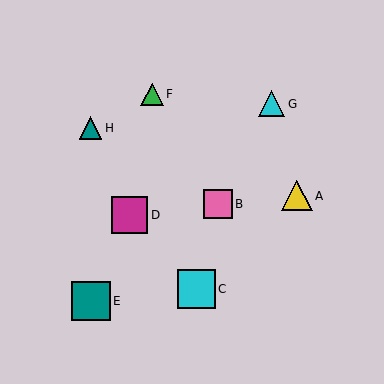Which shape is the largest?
The teal square (labeled E) is the largest.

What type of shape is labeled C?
Shape C is a cyan square.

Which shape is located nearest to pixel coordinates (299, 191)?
The yellow triangle (labeled A) at (297, 196) is nearest to that location.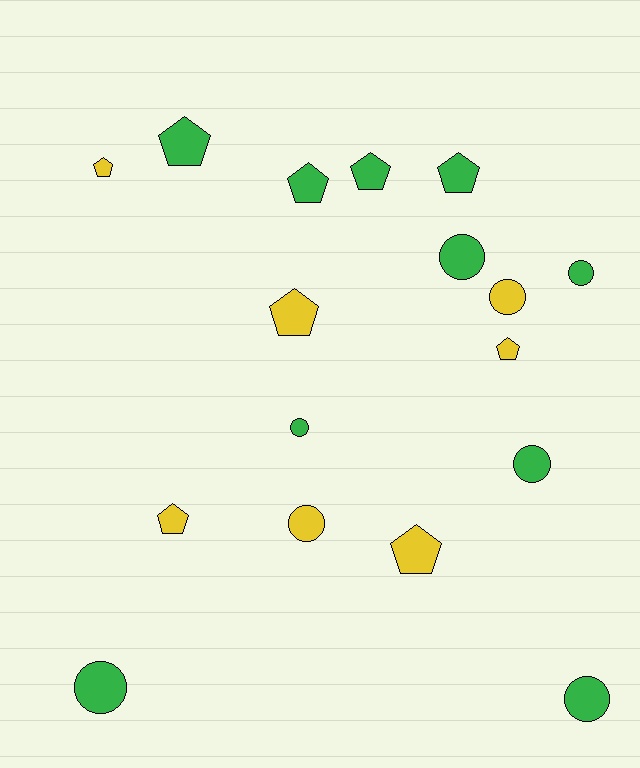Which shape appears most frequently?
Pentagon, with 9 objects.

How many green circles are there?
There are 6 green circles.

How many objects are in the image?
There are 17 objects.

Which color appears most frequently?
Green, with 10 objects.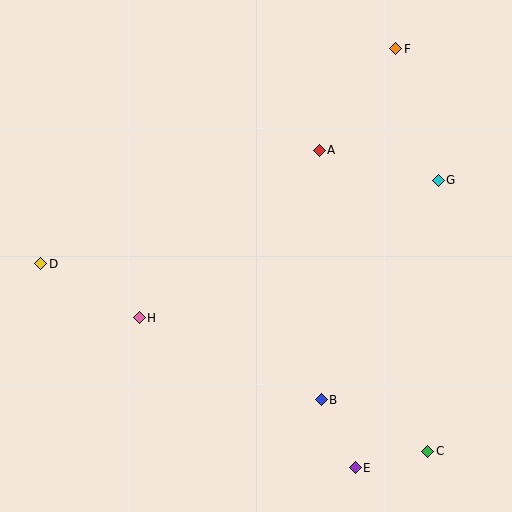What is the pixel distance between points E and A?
The distance between E and A is 320 pixels.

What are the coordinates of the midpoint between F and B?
The midpoint between F and B is at (359, 224).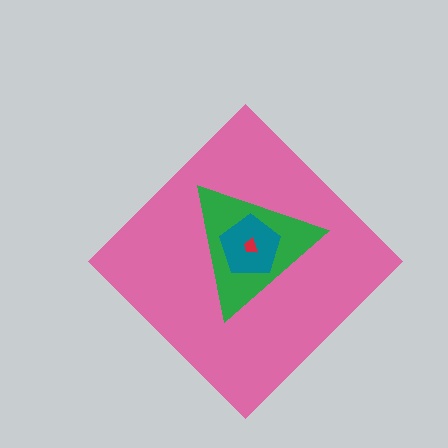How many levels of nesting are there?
4.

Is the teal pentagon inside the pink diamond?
Yes.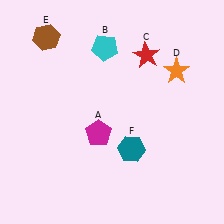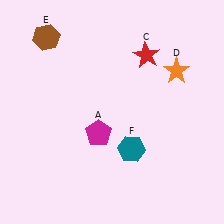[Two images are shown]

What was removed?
The cyan pentagon (B) was removed in Image 2.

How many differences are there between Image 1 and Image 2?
There is 1 difference between the two images.